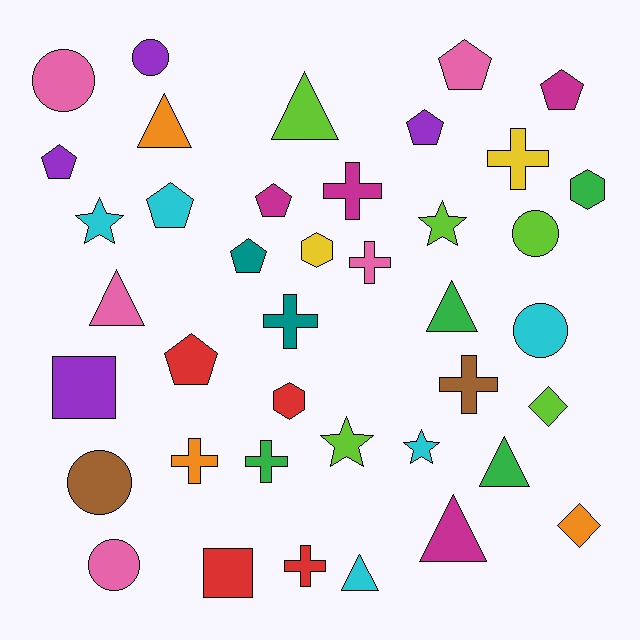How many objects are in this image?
There are 40 objects.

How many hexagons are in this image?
There are 3 hexagons.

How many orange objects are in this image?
There are 3 orange objects.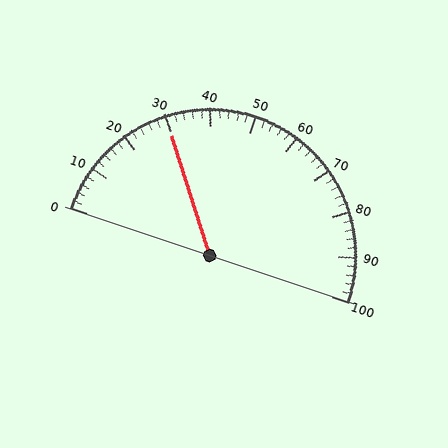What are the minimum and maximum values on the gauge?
The gauge ranges from 0 to 100.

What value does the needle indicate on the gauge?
The needle indicates approximately 30.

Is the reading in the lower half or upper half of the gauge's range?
The reading is in the lower half of the range (0 to 100).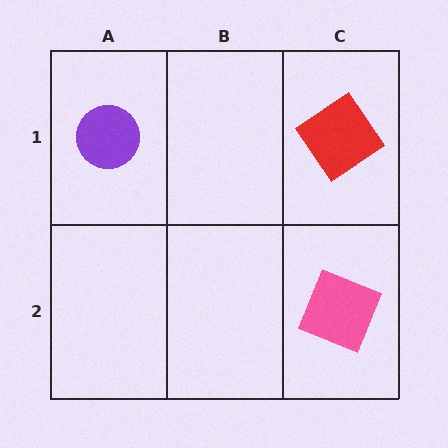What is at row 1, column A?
A purple circle.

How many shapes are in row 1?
2 shapes.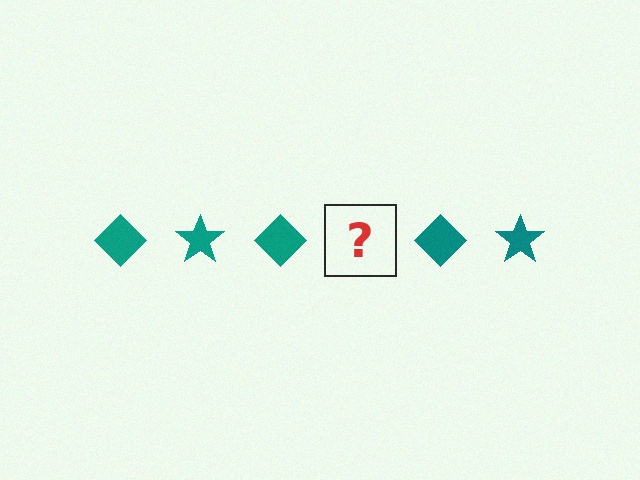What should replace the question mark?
The question mark should be replaced with a teal star.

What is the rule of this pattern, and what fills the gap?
The rule is that the pattern cycles through diamond, star shapes in teal. The gap should be filled with a teal star.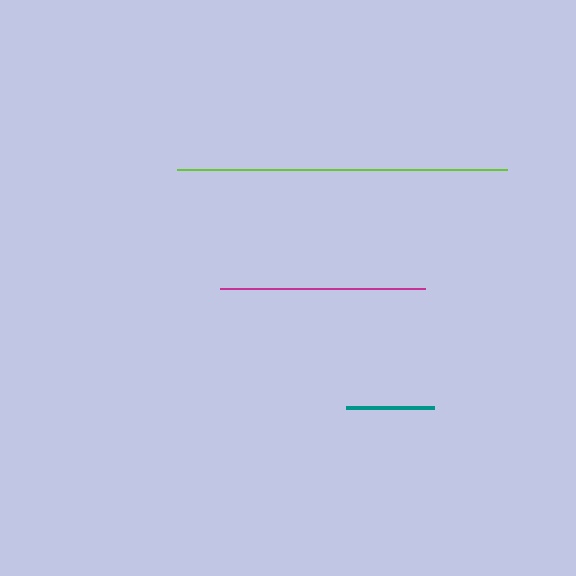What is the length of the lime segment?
The lime segment is approximately 329 pixels long.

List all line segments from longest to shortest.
From longest to shortest: lime, magenta, teal.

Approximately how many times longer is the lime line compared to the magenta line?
The lime line is approximately 1.6 times the length of the magenta line.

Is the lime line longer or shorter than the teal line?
The lime line is longer than the teal line.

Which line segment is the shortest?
The teal line is the shortest at approximately 88 pixels.